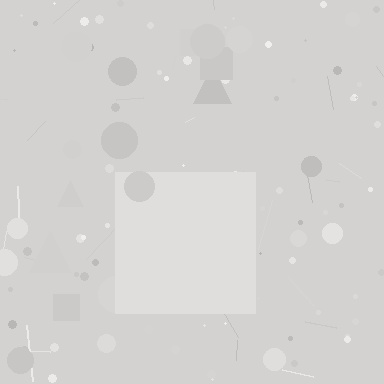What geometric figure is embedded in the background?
A square is embedded in the background.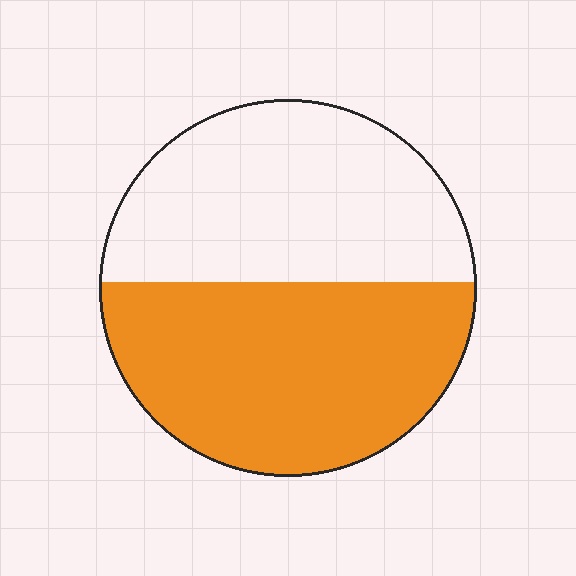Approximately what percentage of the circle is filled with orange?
Approximately 50%.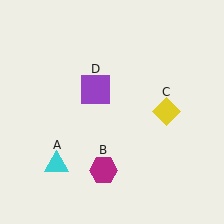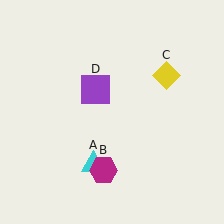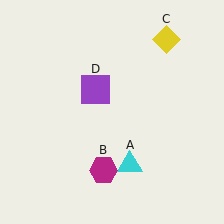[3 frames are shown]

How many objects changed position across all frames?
2 objects changed position: cyan triangle (object A), yellow diamond (object C).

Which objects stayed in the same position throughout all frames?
Magenta hexagon (object B) and purple square (object D) remained stationary.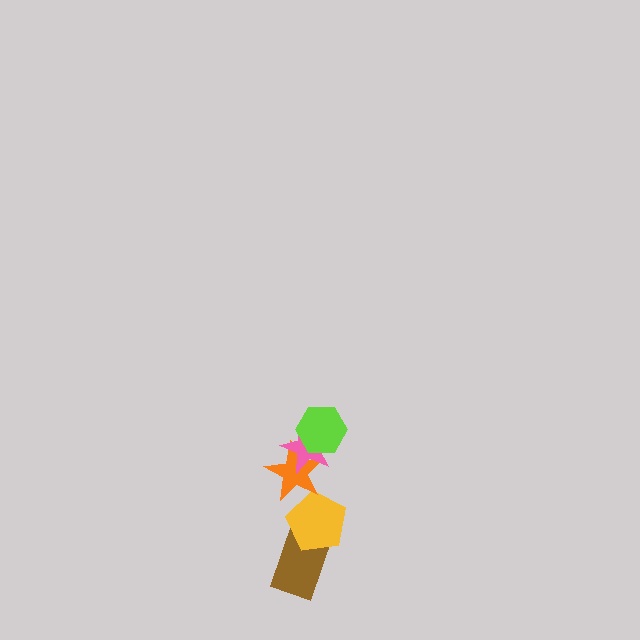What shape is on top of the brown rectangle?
The yellow pentagon is on top of the brown rectangle.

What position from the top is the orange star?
The orange star is 3rd from the top.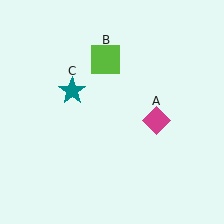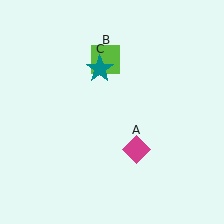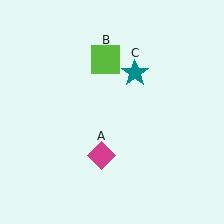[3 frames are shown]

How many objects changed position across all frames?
2 objects changed position: magenta diamond (object A), teal star (object C).